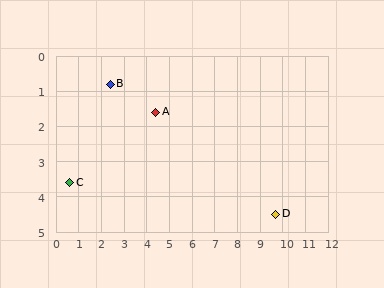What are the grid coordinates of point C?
Point C is at approximately (0.6, 3.6).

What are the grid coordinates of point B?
Point B is at approximately (2.4, 0.8).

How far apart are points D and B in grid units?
Points D and B are about 8.2 grid units apart.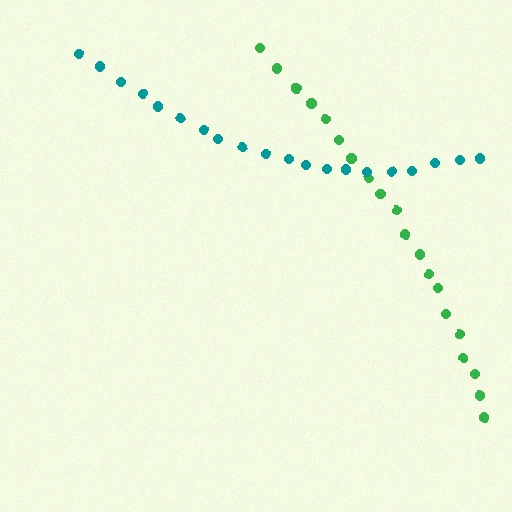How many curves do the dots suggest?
There are 2 distinct paths.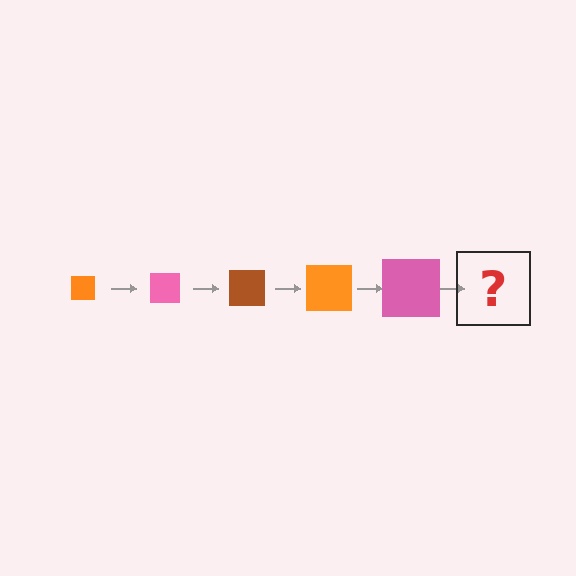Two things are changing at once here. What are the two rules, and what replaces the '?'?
The two rules are that the square grows larger each step and the color cycles through orange, pink, and brown. The '?' should be a brown square, larger than the previous one.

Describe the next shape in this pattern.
It should be a brown square, larger than the previous one.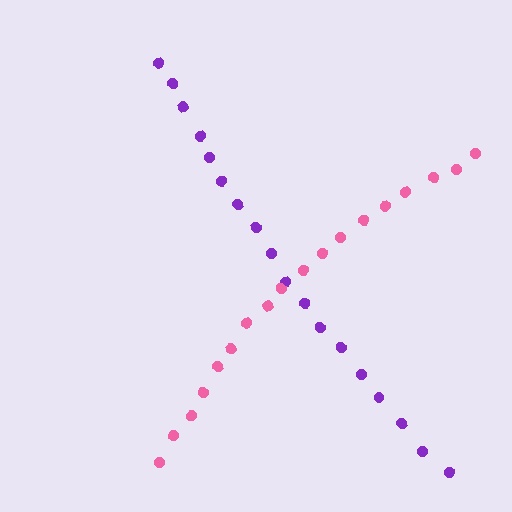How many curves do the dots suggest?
There are 2 distinct paths.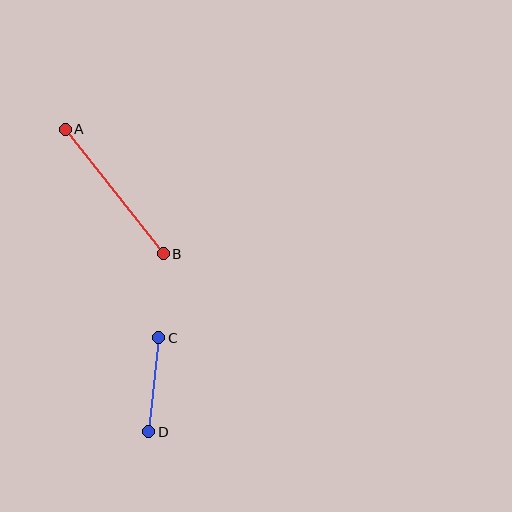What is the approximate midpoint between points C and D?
The midpoint is at approximately (154, 385) pixels.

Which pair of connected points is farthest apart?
Points A and B are farthest apart.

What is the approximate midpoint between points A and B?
The midpoint is at approximately (114, 192) pixels.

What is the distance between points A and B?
The distance is approximately 159 pixels.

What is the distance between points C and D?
The distance is approximately 94 pixels.